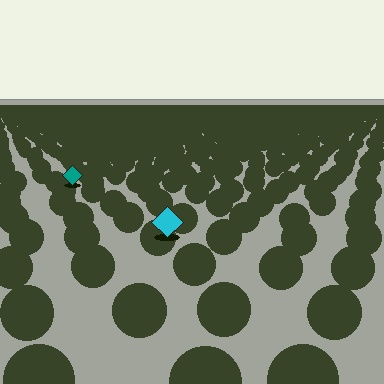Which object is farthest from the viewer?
The teal diamond is farthest from the viewer. It appears smaller and the ground texture around it is denser.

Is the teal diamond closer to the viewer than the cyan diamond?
No. The cyan diamond is closer — you can tell from the texture gradient: the ground texture is coarser near it.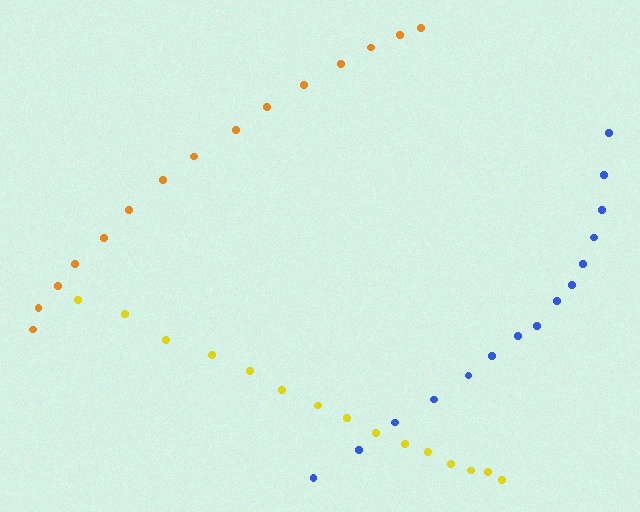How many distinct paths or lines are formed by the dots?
There are 3 distinct paths.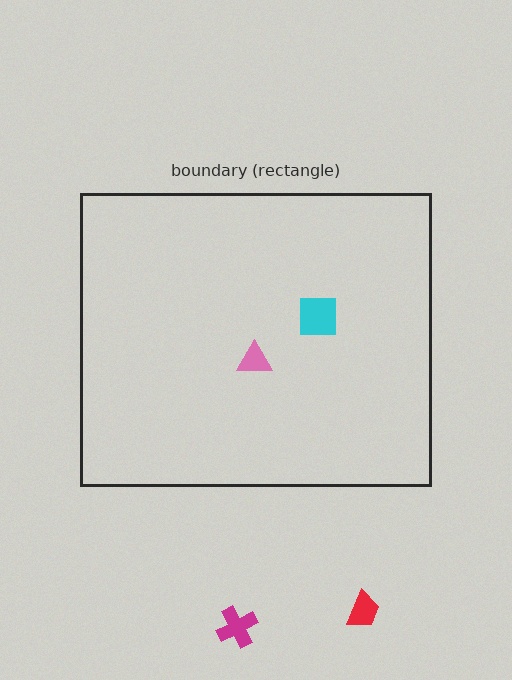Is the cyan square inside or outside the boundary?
Inside.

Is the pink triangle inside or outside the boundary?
Inside.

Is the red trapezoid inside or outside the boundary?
Outside.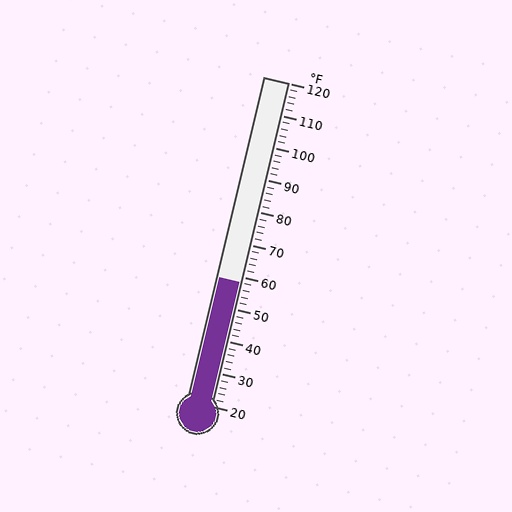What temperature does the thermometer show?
The thermometer shows approximately 58°F.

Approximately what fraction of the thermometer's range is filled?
The thermometer is filled to approximately 40% of its range.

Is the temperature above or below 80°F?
The temperature is below 80°F.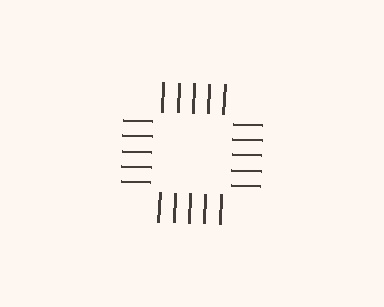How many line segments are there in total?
20 — 5 along each of the 4 edges.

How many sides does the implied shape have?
4 sides — the line-ends trace a square.